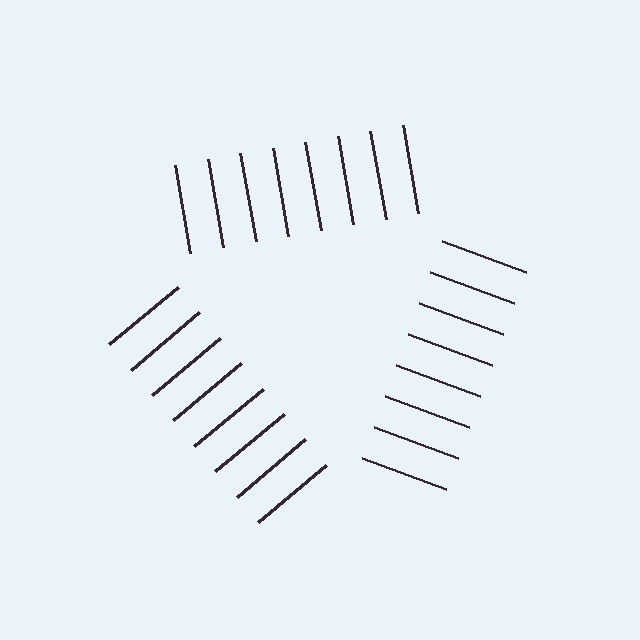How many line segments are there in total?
24 — 8 along each of the 3 edges.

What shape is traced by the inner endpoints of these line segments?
An illusory triangle — the line segments terminate on its edges but no continuous stroke is drawn.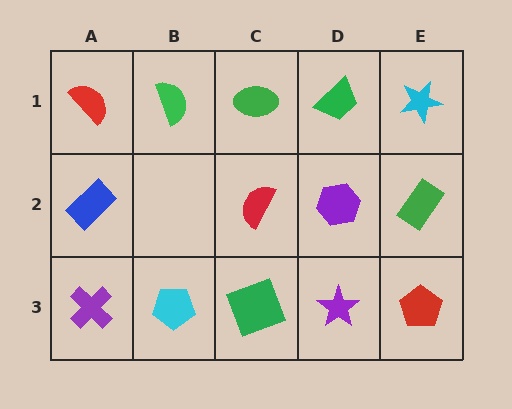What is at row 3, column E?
A red pentagon.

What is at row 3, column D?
A purple star.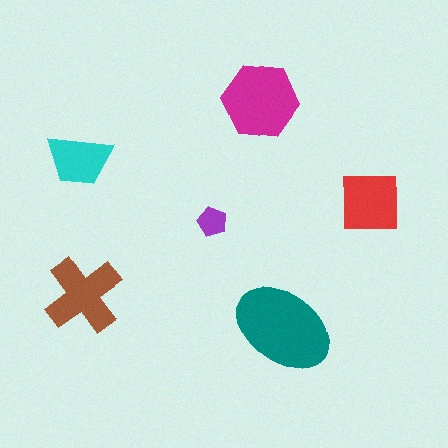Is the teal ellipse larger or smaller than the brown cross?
Larger.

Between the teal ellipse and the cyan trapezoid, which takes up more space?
The teal ellipse.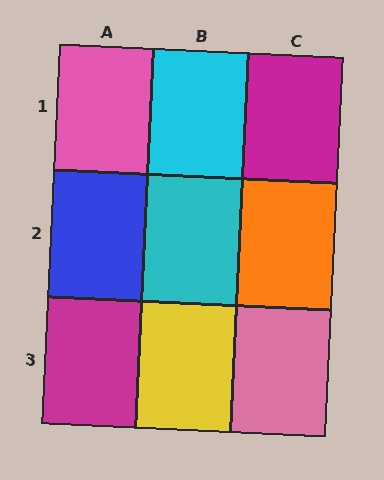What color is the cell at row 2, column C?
Orange.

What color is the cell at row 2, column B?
Cyan.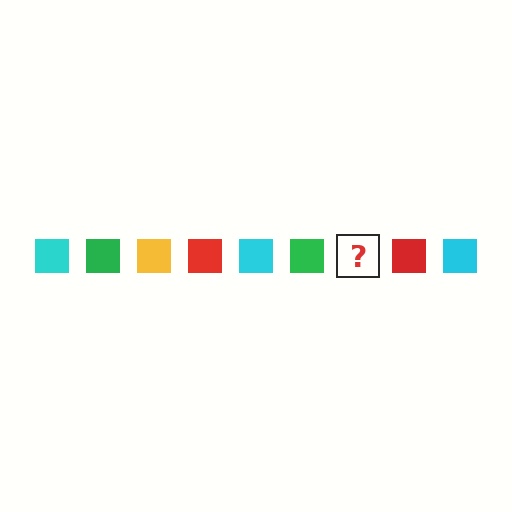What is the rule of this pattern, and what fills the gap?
The rule is that the pattern cycles through cyan, green, yellow, red squares. The gap should be filled with a yellow square.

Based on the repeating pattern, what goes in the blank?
The blank should be a yellow square.